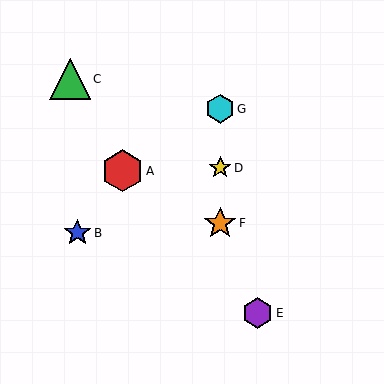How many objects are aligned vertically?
3 objects (D, F, G) are aligned vertically.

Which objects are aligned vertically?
Objects D, F, G are aligned vertically.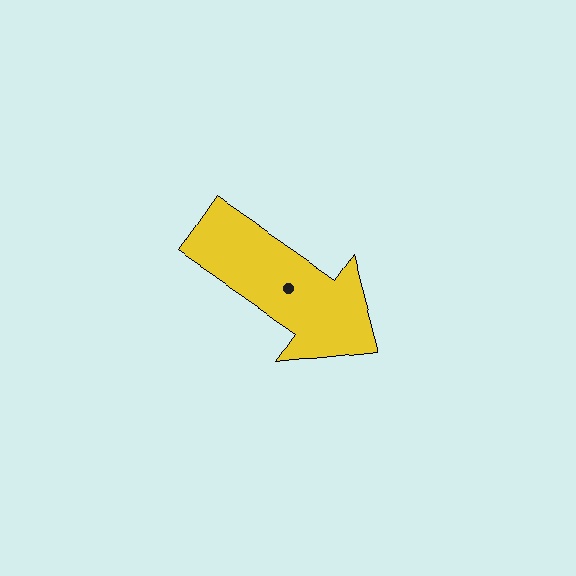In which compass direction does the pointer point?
Southeast.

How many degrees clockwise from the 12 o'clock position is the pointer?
Approximately 125 degrees.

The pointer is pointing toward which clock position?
Roughly 4 o'clock.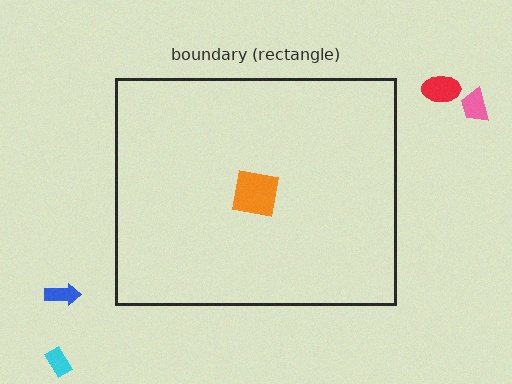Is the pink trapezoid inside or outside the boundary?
Outside.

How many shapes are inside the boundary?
1 inside, 4 outside.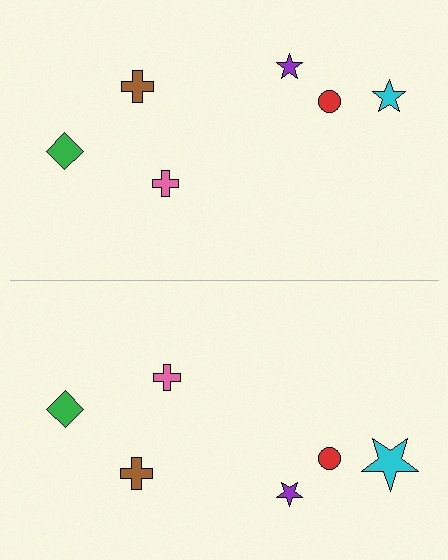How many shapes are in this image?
There are 12 shapes in this image.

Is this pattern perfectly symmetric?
No, the pattern is not perfectly symmetric. The cyan star on the bottom side has a different size than its mirror counterpart.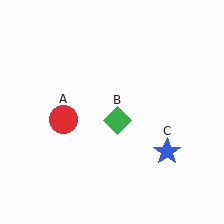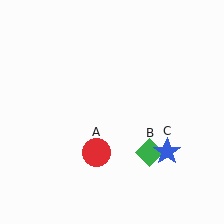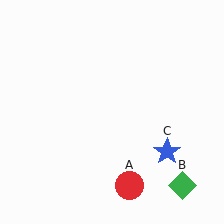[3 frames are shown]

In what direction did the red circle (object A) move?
The red circle (object A) moved down and to the right.